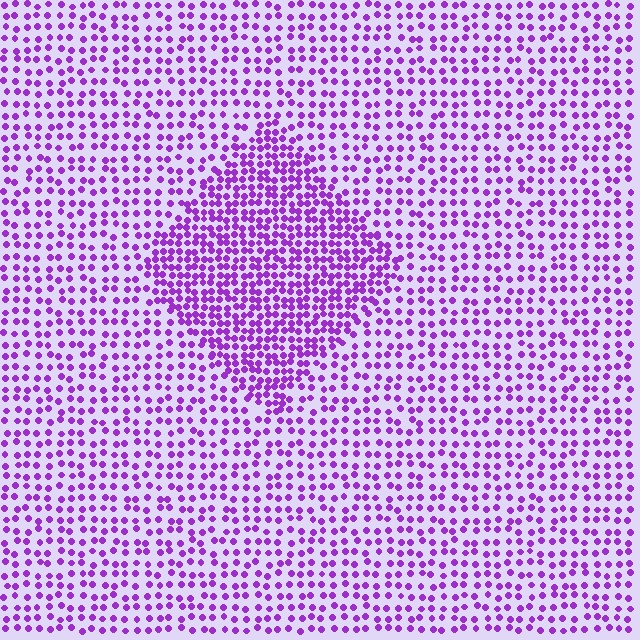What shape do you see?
I see a diamond.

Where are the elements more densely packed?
The elements are more densely packed inside the diamond boundary.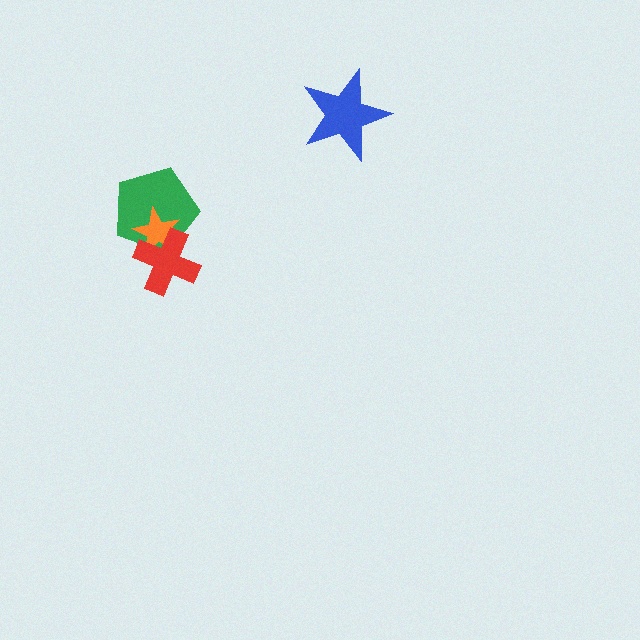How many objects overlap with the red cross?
2 objects overlap with the red cross.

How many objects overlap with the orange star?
2 objects overlap with the orange star.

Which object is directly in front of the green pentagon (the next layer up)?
The orange star is directly in front of the green pentagon.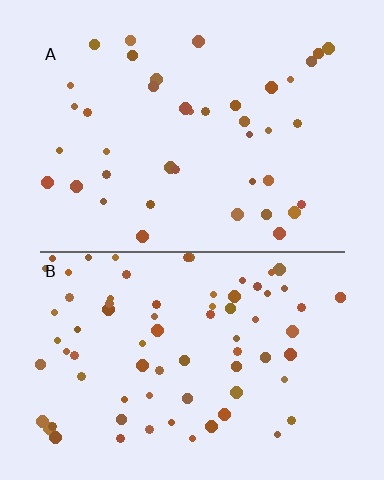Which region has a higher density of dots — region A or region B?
B (the bottom).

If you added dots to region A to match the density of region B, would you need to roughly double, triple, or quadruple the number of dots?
Approximately double.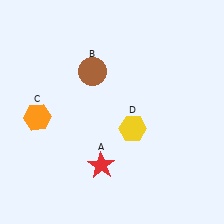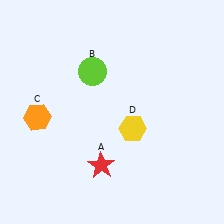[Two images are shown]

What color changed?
The circle (B) changed from brown in Image 1 to lime in Image 2.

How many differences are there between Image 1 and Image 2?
There is 1 difference between the two images.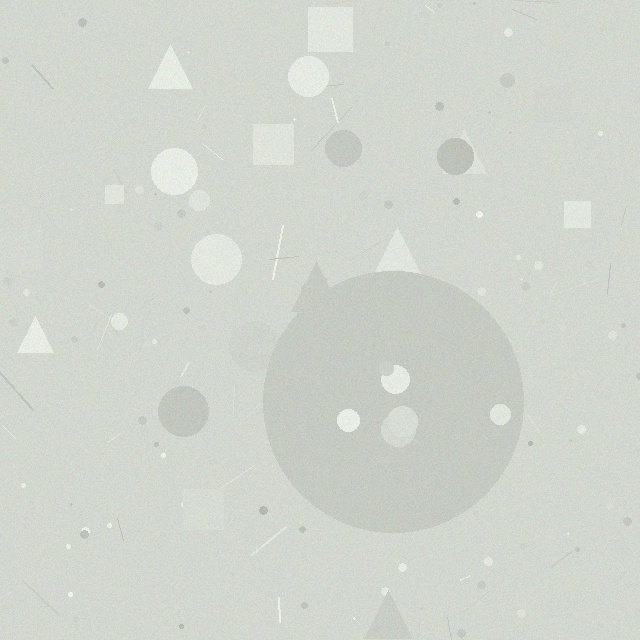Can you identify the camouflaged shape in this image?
The camouflaged shape is a circle.